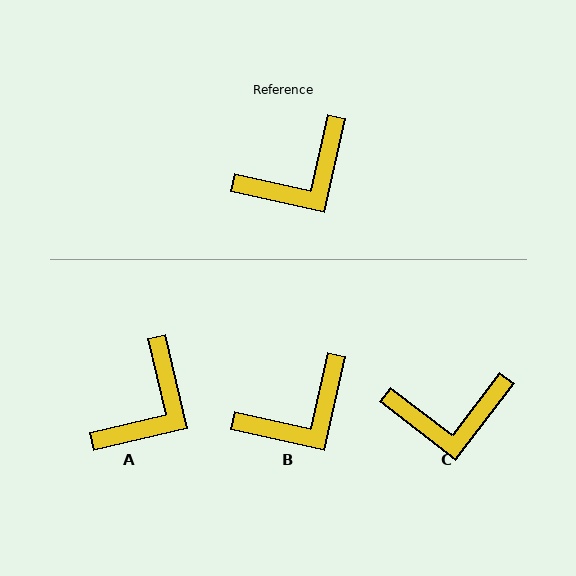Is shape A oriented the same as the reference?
No, it is off by about 26 degrees.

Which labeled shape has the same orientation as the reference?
B.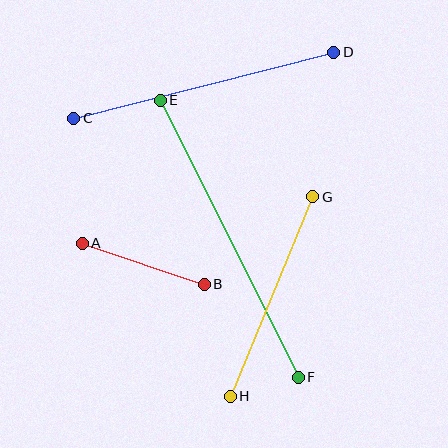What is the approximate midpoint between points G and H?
The midpoint is at approximately (271, 296) pixels.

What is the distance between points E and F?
The distance is approximately 310 pixels.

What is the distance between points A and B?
The distance is approximately 129 pixels.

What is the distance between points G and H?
The distance is approximately 216 pixels.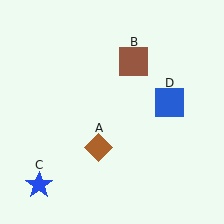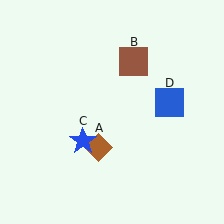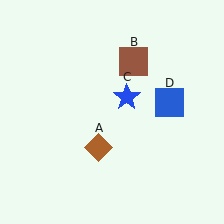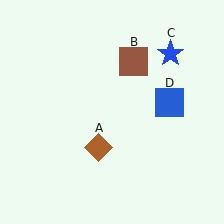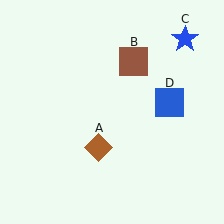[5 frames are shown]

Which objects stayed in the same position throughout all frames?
Brown diamond (object A) and brown square (object B) and blue square (object D) remained stationary.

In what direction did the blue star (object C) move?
The blue star (object C) moved up and to the right.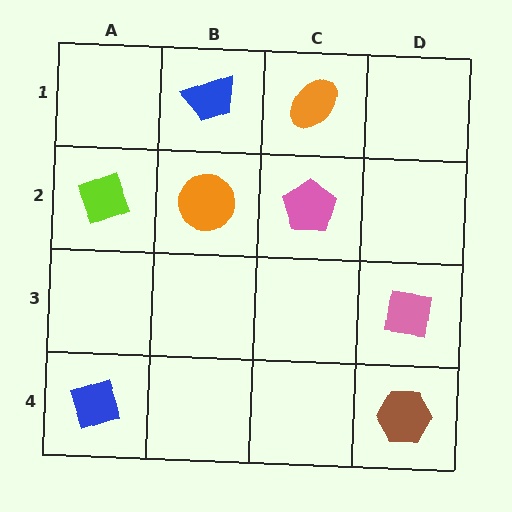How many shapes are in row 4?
2 shapes.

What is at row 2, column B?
An orange circle.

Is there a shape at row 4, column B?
No, that cell is empty.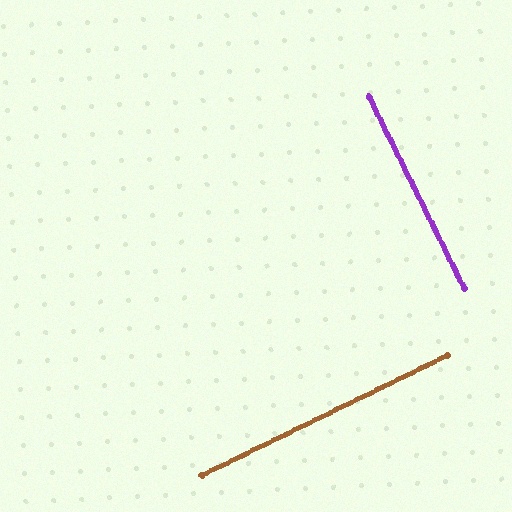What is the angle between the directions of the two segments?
Approximately 90 degrees.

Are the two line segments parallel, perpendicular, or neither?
Perpendicular — they meet at approximately 90°.